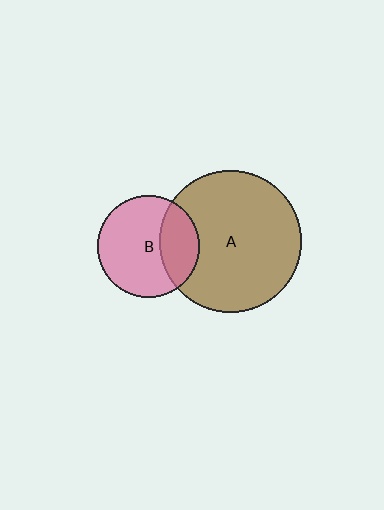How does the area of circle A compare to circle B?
Approximately 1.9 times.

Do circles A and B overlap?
Yes.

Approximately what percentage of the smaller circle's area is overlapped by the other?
Approximately 30%.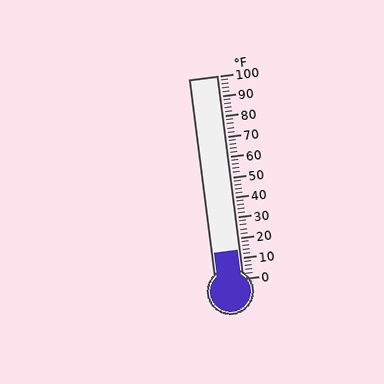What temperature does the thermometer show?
The thermometer shows approximately 14°F.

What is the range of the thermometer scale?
The thermometer scale ranges from 0°F to 100°F.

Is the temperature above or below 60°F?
The temperature is below 60°F.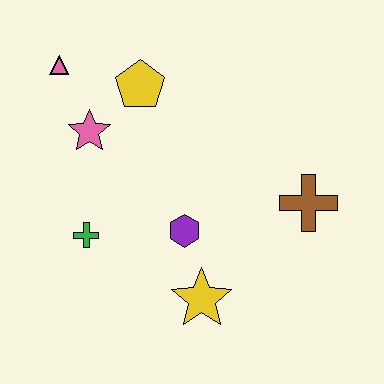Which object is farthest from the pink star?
The brown cross is farthest from the pink star.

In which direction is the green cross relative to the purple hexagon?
The green cross is to the left of the purple hexagon.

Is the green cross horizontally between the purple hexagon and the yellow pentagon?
No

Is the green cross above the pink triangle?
No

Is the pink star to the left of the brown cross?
Yes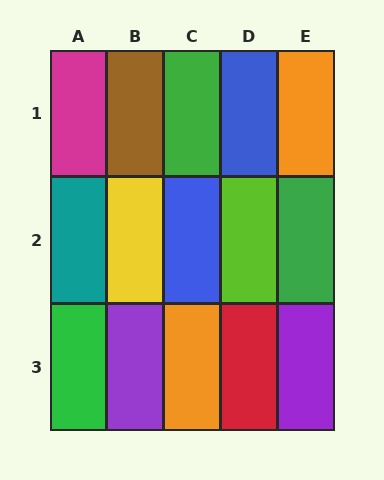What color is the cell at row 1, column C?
Green.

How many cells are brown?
1 cell is brown.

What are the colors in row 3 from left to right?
Green, purple, orange, red, purple.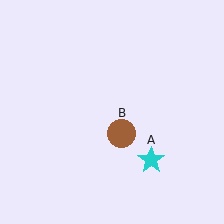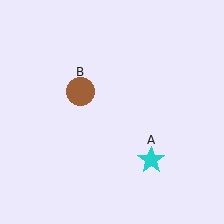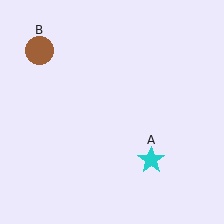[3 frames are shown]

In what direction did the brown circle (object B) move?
The brown circle (object B) moved up and to the left.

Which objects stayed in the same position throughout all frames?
Cyan star (object A) remained stationary.